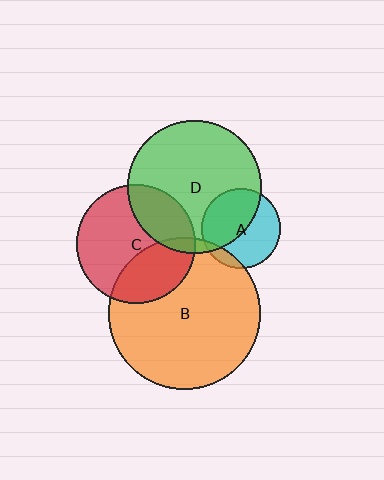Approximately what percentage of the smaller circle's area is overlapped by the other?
Approximately 35%.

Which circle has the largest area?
Circle B (orange).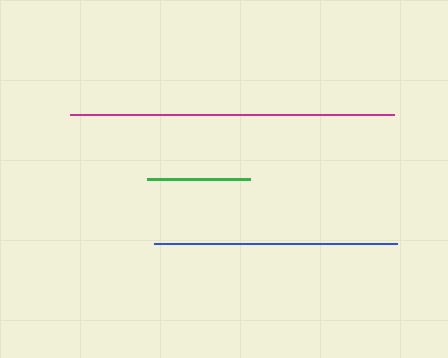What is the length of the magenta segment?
The magenta segment is approximately 324 pixels long.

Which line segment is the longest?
The magenta line is the longest at approximately 324 pixels.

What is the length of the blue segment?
The blue segment is approximately 243 pixels long.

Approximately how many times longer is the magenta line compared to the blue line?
The magenta line is approximately 1.3 times the length of the blue line.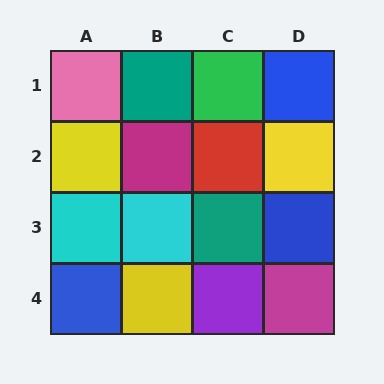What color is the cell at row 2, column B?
Magenta.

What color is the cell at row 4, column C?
Purple.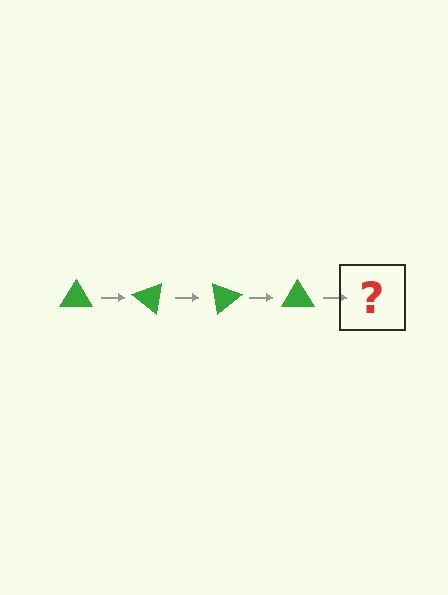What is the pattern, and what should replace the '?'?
The pattern is that the triangle rotates 40 degrees each step. The '?' should be a green triangle rotated 160 degrees.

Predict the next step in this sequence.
The next step is a green triangle rotated 160 degrees.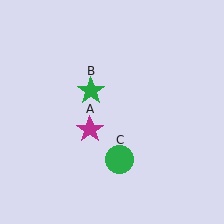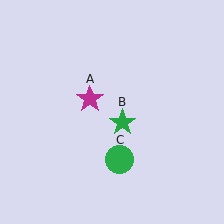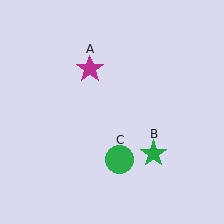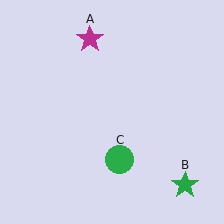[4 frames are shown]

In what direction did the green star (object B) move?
The green star (object B) moved down and to the right.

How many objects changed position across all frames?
2 objects changed position: magenta star (object A), green star (object B).